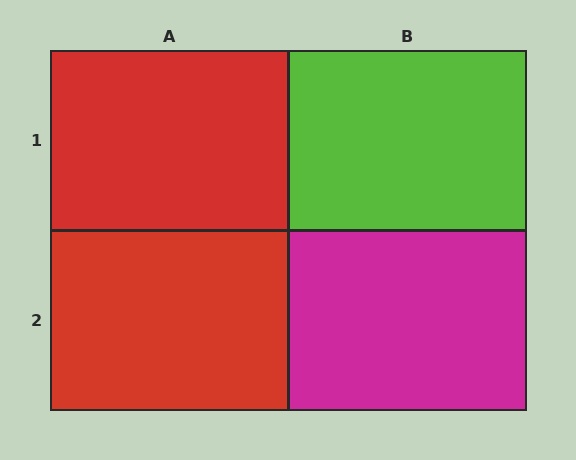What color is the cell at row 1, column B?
Lime.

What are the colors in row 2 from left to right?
Red, magenta.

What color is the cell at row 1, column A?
Red.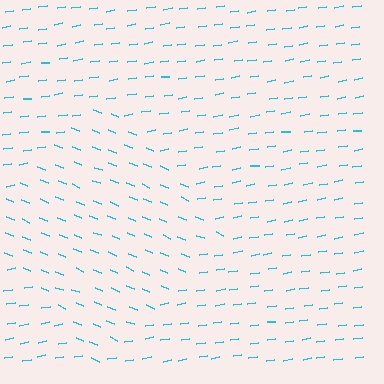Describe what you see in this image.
The image is filled with small cyan line segments. A diamond region in the image has lines oriented differently from the surrounding lines, creating a visible texture boundary.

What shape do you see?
I see a diamond.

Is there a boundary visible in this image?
Yes, there is a texture boundary formed by a change in line orientation.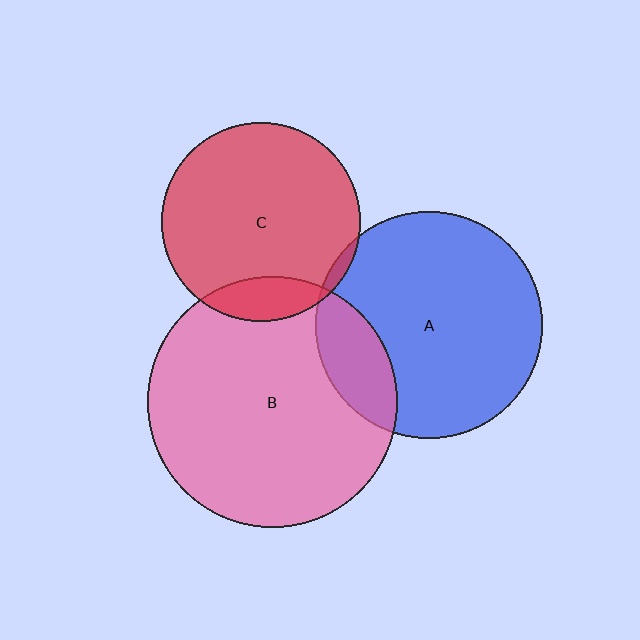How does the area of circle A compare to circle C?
Approximately 1.3 times.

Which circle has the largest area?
Circle B (pink).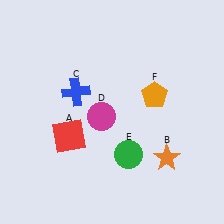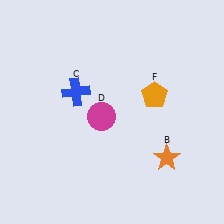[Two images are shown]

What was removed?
The green circle (E), the red square (A) were removed in Image 2.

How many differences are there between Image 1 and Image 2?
There are 2 differences between the two images.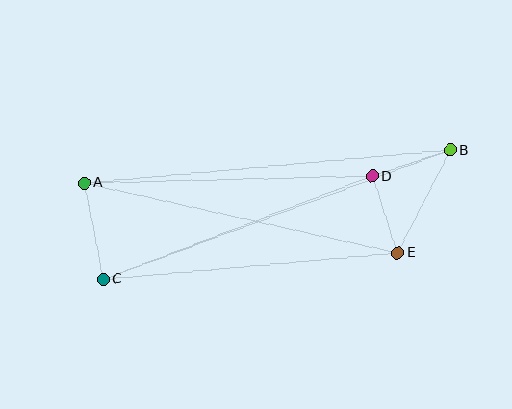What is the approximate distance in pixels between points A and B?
The distance between A and B is approximately 367 pixels.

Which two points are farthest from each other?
Points B and C are farthest from each other.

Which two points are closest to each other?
Points D and E are closest to each other.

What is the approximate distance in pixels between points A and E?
The distance between A and E is approximately 321 pixels.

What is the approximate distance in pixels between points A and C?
The distance between A and C is approximately 98 pixels.